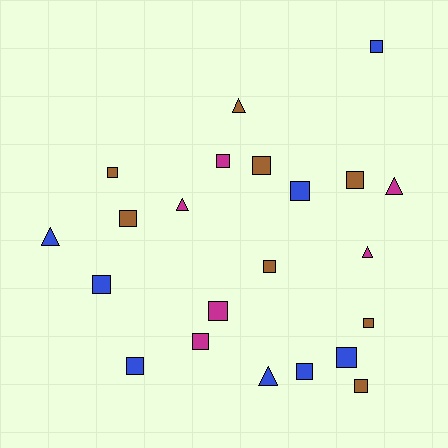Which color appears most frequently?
Blue, with 8 objects.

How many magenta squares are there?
There are 3 magenta squares.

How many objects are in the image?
There are 22 objects.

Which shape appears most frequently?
Square, with 16 objects.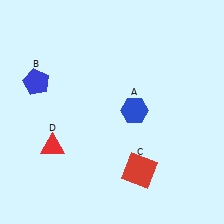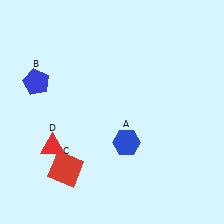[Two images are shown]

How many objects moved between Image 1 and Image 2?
2 objects moved between the two images.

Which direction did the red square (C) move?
The red square (C) moved left.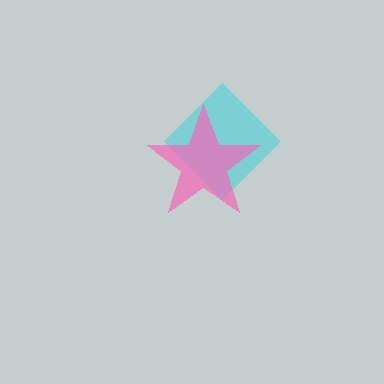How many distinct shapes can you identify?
There are 2 distinct shapes: a cyan diamond, a pink star.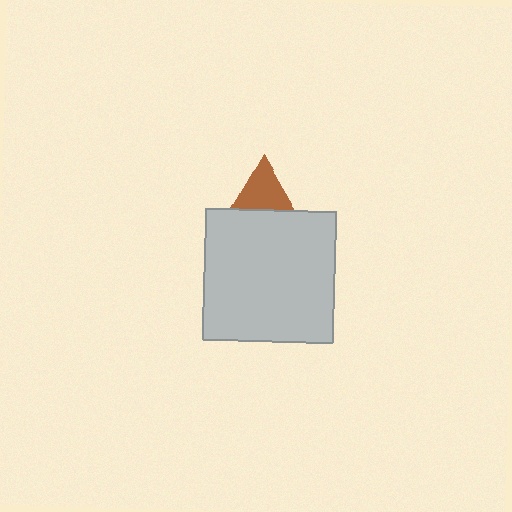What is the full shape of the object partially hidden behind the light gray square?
The partially hidden object is a brown triangle.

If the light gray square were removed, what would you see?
You would see the complete brown triangle.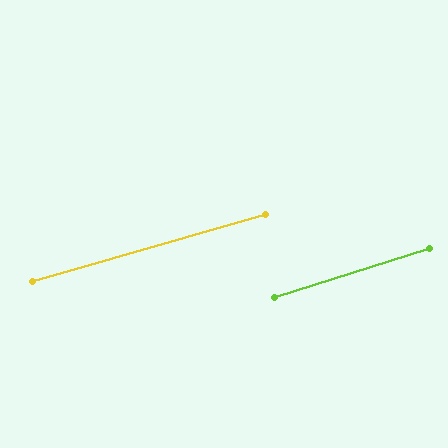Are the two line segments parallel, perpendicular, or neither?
Parallel — their directions differ by only 1.5°.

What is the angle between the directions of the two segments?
Approximately 2 degrees.